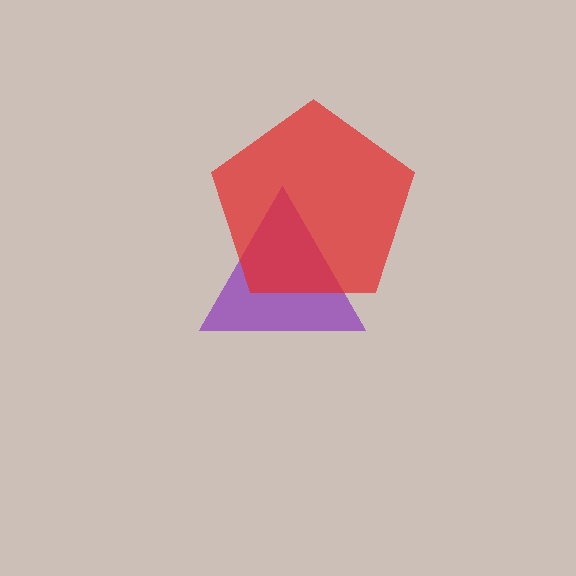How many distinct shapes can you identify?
There are 2 distinct shapes: a purple triangle, a red pentagon.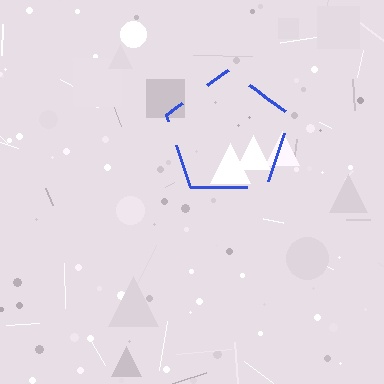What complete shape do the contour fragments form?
The contour fragments form a pentagon.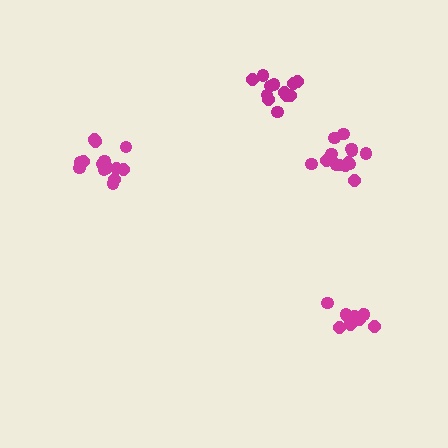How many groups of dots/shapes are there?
There are 4 groups.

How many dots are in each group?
Group 1: 12 dots, Group 2: 10 dots, Group 3: 15 dots, Group 4: 15 dots (52 total).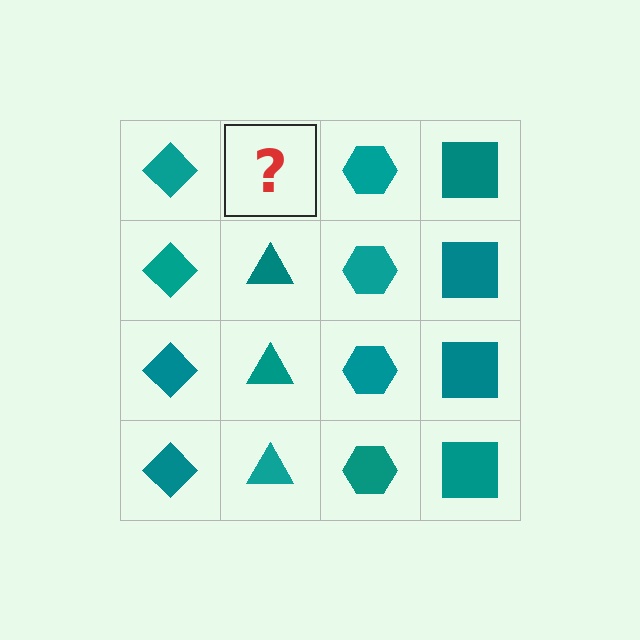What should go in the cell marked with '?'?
The missing cell should contain a teal triangle.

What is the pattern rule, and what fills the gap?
The rule is that each column has a consistent shape. The gap should be filled with a teal triangle.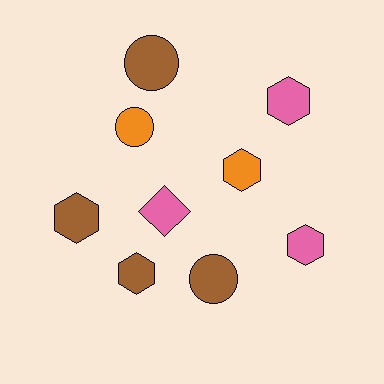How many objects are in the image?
There are 9 objects.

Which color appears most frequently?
Brown, with 4 objects.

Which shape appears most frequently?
Hexagon, with 5 objects.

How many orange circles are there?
There is 1 orange circle.